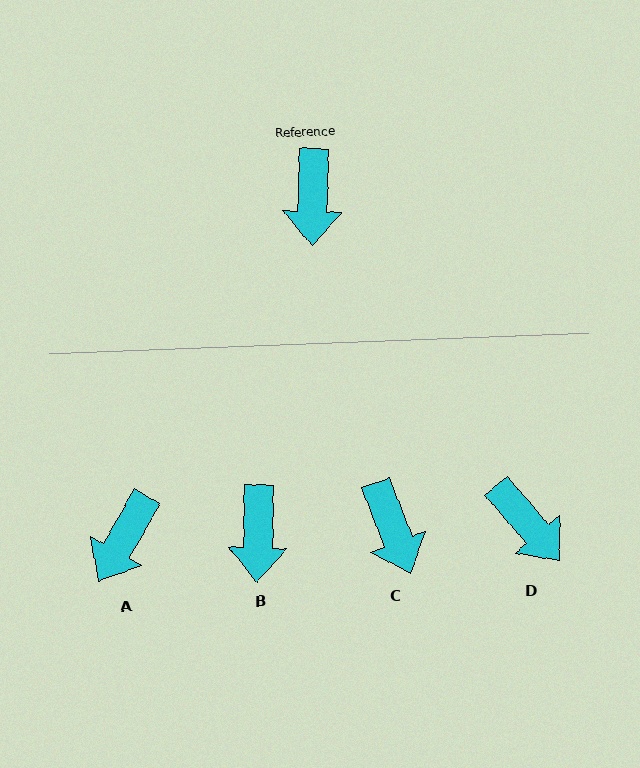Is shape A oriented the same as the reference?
No, it is off by about 29 degrees.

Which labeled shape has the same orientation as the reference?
B.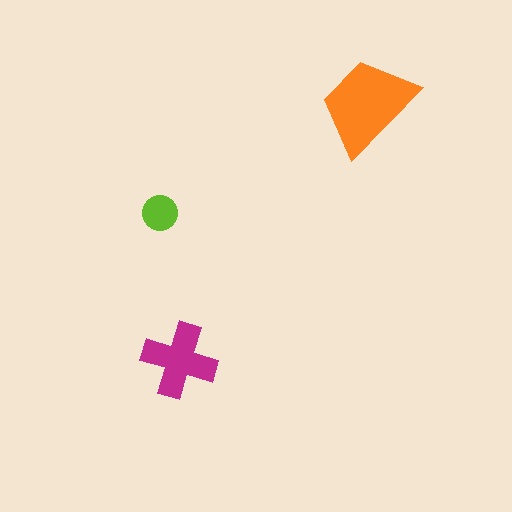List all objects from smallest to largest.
The lime circle, the magenta cross, the orange trapezoid.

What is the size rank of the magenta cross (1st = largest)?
2nd.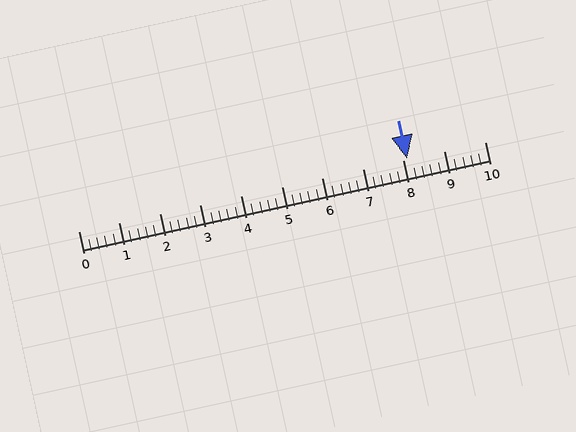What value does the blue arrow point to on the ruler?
The blue arrow points to approximately 8.1.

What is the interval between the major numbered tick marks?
The major tick marks are spaced 1 units apart.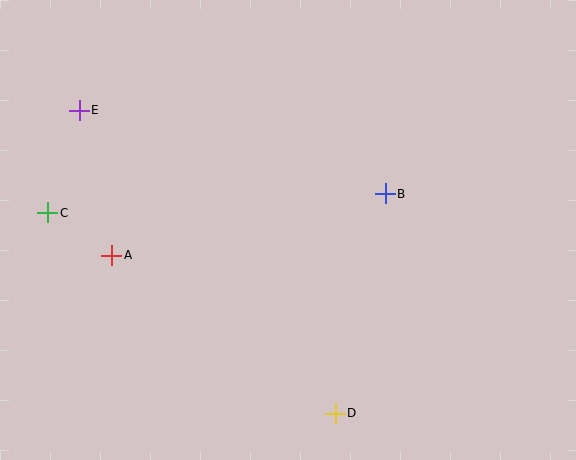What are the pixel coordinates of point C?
Point C is at (48, 213).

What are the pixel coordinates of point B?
Point B is at (385, 194).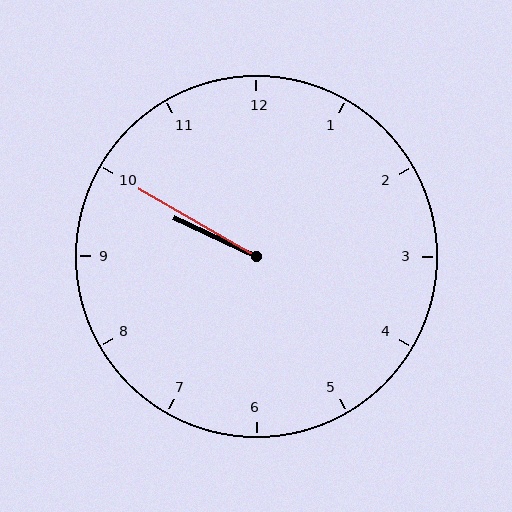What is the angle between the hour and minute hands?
Approximately 5 degrees.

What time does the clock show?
9:50.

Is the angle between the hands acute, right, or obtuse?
It is acute.